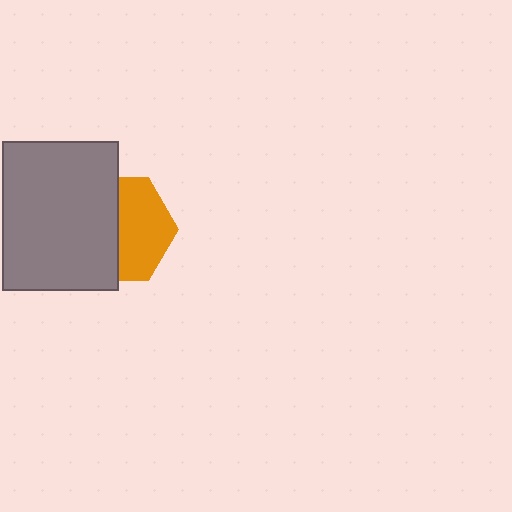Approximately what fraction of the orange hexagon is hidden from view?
Roughly 51% of the orange hexagon is hidden behind the gray rectangle.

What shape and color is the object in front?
The object in front is a gray rectangle.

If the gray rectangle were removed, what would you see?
You would see the complete orange hexagon.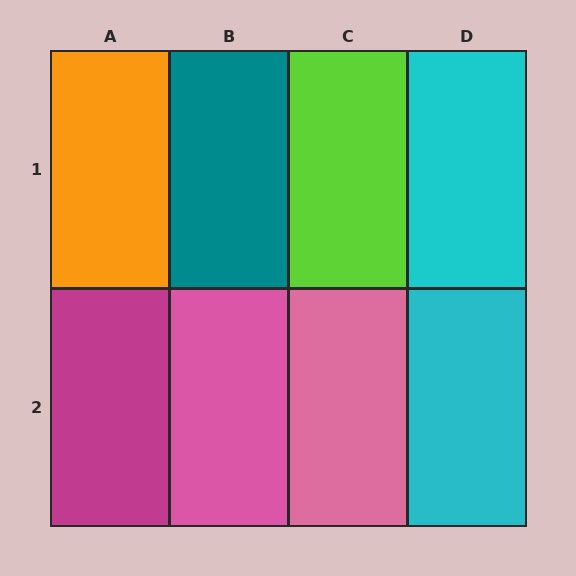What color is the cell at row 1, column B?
Teal.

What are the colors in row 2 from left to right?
Magenta, pink, pink, cyan.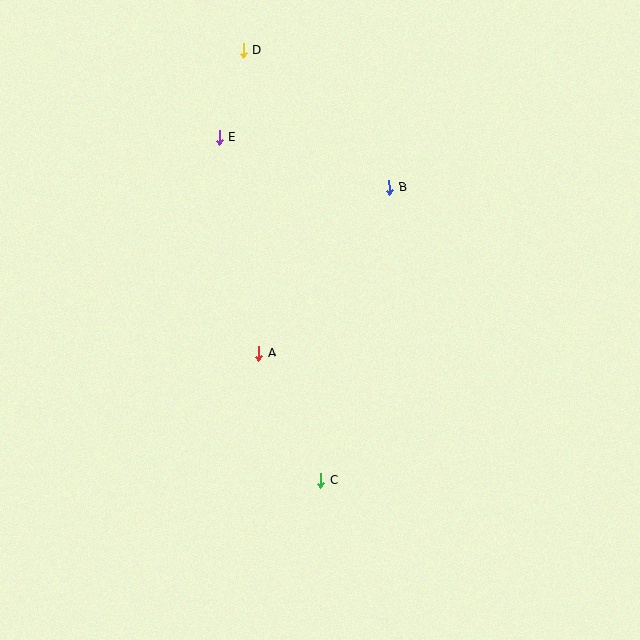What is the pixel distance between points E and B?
The distance between E and B is 177 pixels.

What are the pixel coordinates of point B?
Point B is at (389, 188).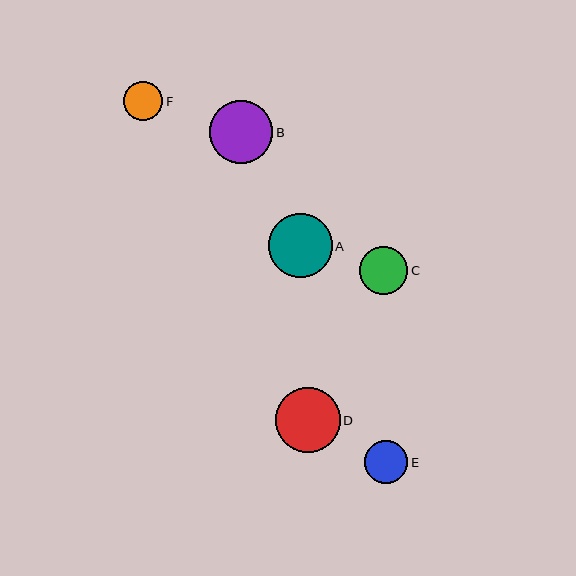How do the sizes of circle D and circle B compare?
Circle D and circle B are approximately the same size.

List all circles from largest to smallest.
From largest to smallest: D, A, B, C, E, F.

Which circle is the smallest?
Circle F is the smallest with a size of approximately 40 pixels.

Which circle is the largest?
Circle D is the largest with a size of approximately 65 pixels.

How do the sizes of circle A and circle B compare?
Circle A and circle B are approximately the same size.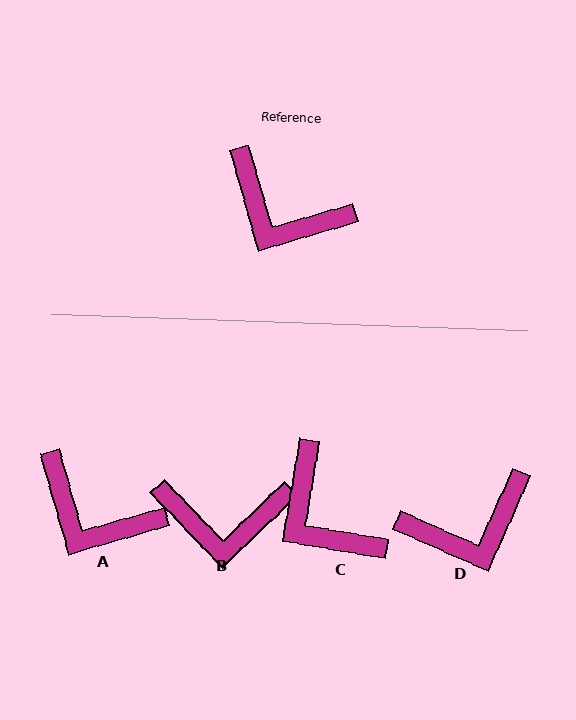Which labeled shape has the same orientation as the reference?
A.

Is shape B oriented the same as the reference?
No, it is off by about 28 degrees.